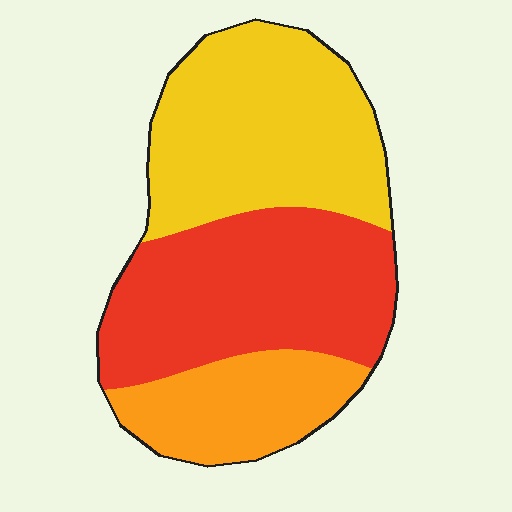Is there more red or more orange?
Red.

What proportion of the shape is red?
Red takes up about two fifths (2/5) of the shape.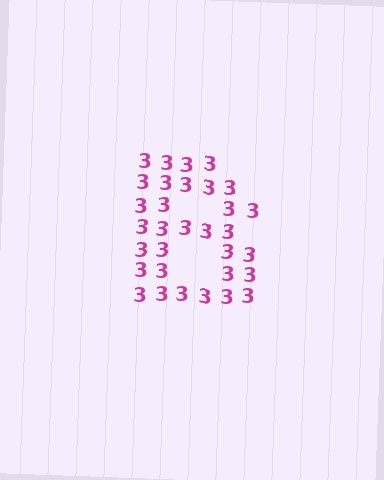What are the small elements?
The small elements are digit 3's.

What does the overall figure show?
The overall figure shows the letter B.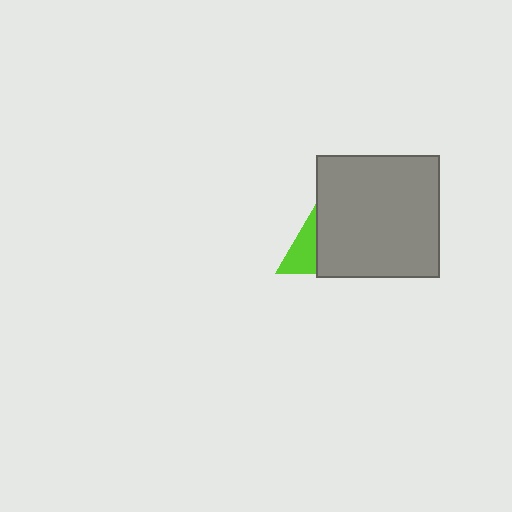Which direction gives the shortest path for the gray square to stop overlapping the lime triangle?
Moving right gives the shortest separation.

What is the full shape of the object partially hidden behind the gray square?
The partially hidden object is a lime triangle.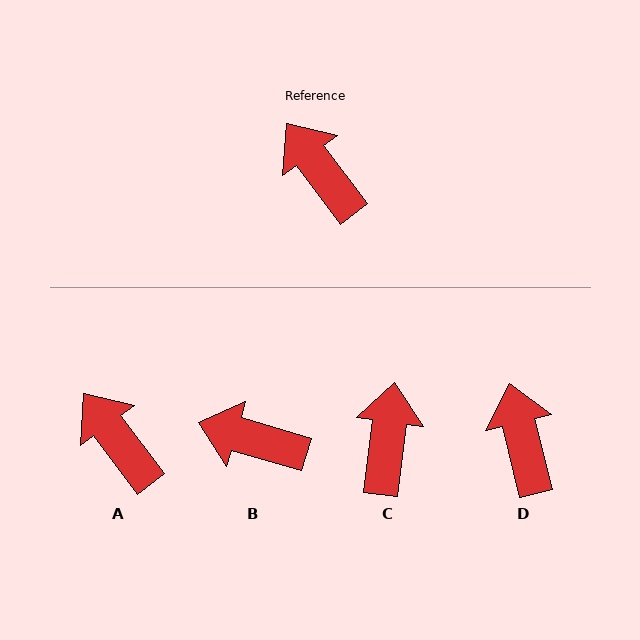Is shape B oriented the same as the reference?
No, it is off by about 37 degrees.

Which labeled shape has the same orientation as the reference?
A.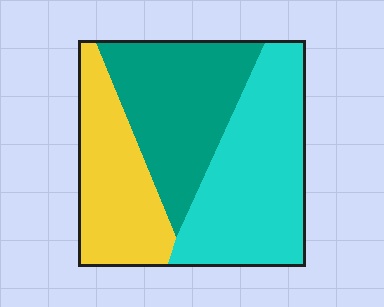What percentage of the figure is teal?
Teal covers around 35% of the figure.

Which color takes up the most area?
Cyan, at roughly 40%.